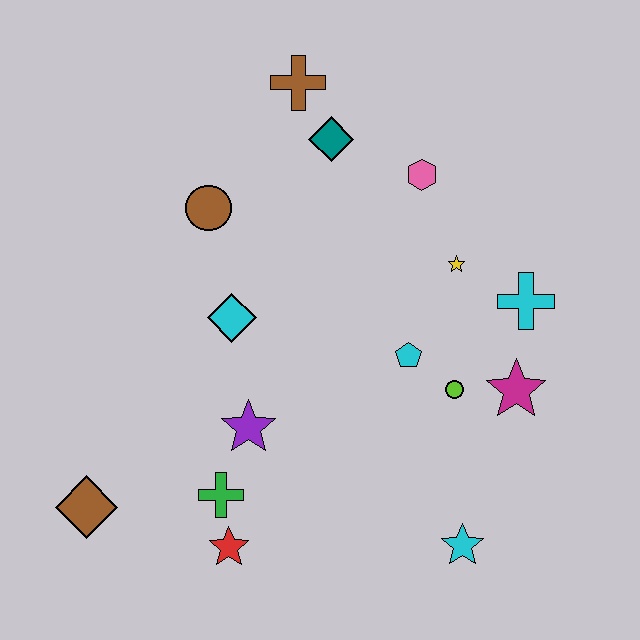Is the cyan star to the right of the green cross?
Yes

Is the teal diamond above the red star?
Yes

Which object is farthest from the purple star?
The brown cross is farthest from the purple star.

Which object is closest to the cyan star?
The lime circle is closest to the cyan star.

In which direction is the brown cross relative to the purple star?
The brown cross is above the purple star.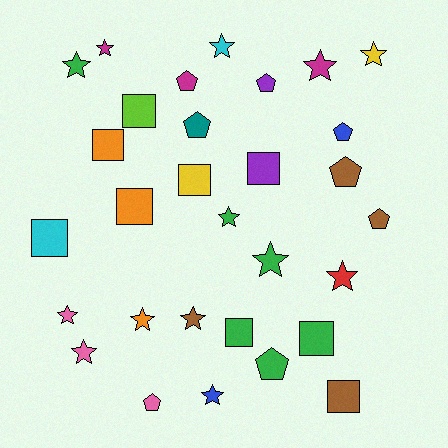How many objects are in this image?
There are 30 objects.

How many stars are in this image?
There are 13 stars.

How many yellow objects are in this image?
There are 2 yellow objects.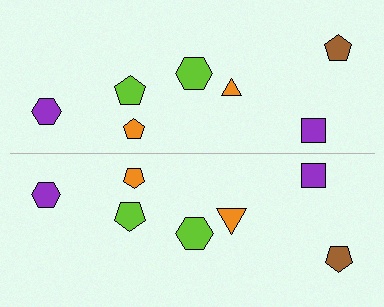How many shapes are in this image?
There are 14 shapes in this image.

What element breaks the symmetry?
The orange triangle on the bottom side has a different size than its mirror counterpart.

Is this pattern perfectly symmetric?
No, the pattern is not perfectly symmetric. The orange triangle on the bottom side has a different size than its mirror counterpart.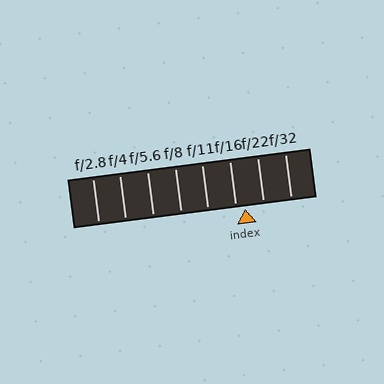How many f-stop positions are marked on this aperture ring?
There are 8 f-stop positions marked.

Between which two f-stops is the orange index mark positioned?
The index mark is between f/16 and f/22.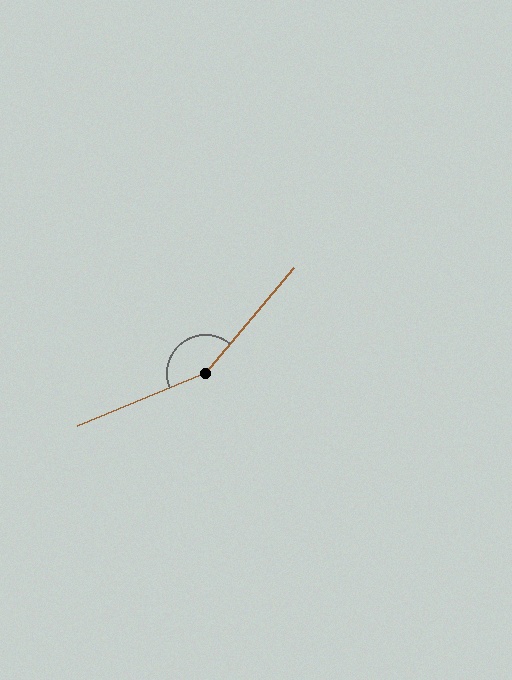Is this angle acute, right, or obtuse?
It is obtuse.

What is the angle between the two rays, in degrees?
Approximately 153 degrees.